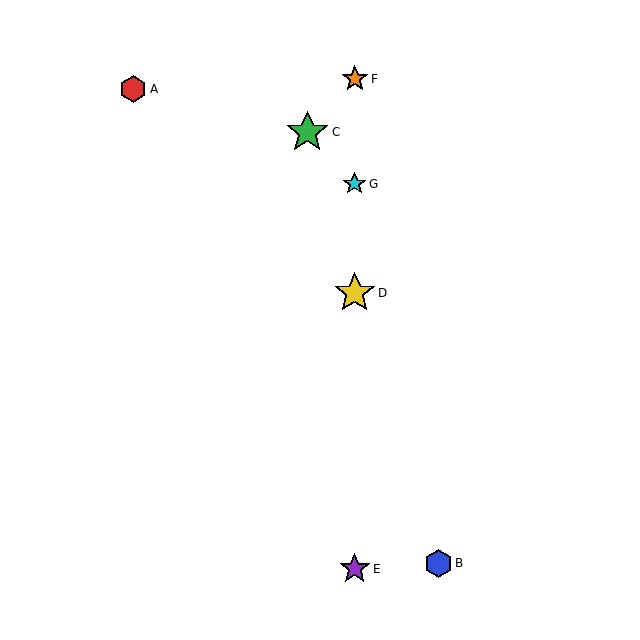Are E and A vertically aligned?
No, E is at x≈355 and A is at x≈133.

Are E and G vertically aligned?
Yes, both are at x≈355.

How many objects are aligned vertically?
4 objects (D, E, F, G) are aligned vertically.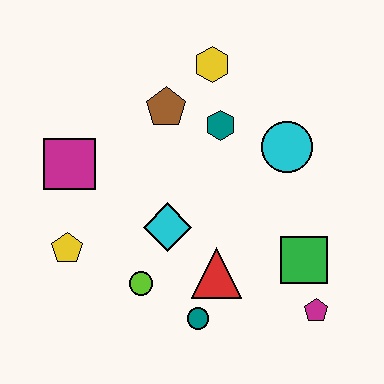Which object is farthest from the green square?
The magenta square is farthest from the green square.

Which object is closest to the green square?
The magenta pentagon is closest to the green square.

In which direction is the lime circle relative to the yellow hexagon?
The lime circle is below the yellow hexagon.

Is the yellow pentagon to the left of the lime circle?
Yes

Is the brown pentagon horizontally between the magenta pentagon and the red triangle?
No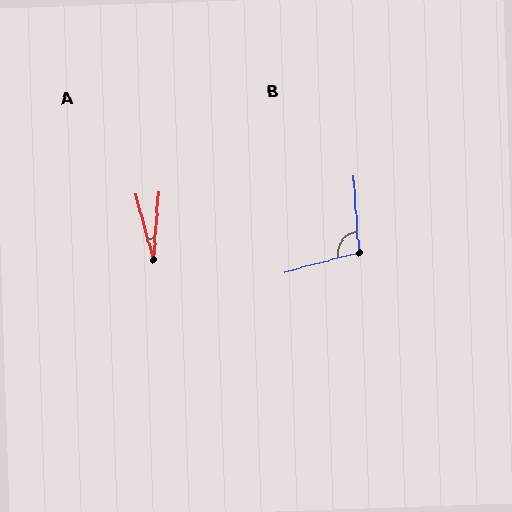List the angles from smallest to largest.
A (20°), B (101°).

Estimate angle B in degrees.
Approximately 101 degrees.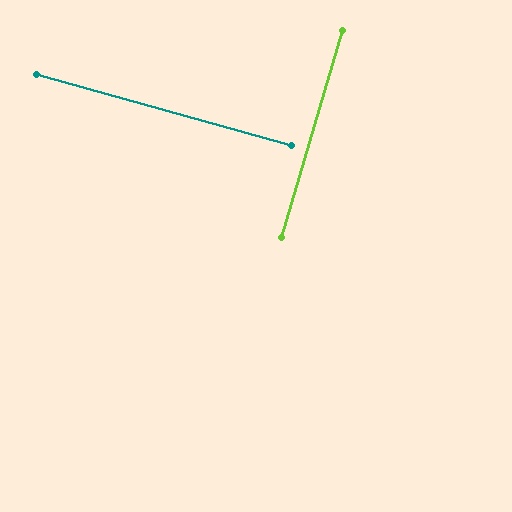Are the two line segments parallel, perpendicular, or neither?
Perpendicular — they meet at approximately 89°.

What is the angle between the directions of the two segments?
Approximately 89 degrees.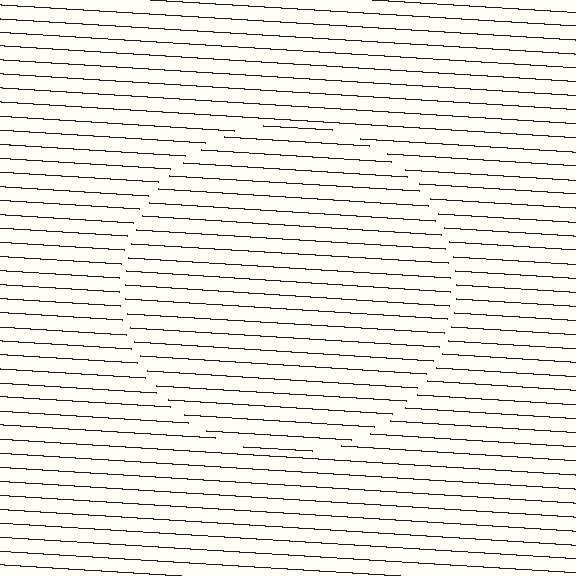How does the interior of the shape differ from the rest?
The interior of the shape contains the same grating, shifted by half a period — the contour is defined by the phase discontinuity where line-ends from the inner and outer gratings abut.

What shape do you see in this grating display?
An illusory circle. The interior of the shape contains the same grating, shifted by half a period — the contour is defined by the phase discontinuity where line-ends from the inner and outer gratings abut.